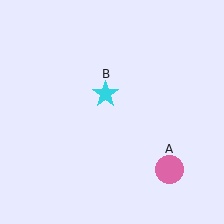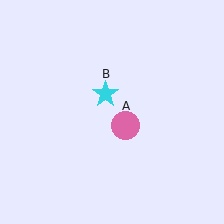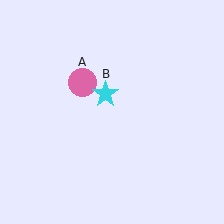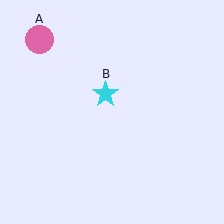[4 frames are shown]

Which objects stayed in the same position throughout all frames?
Cyan star (object B) remained stationary.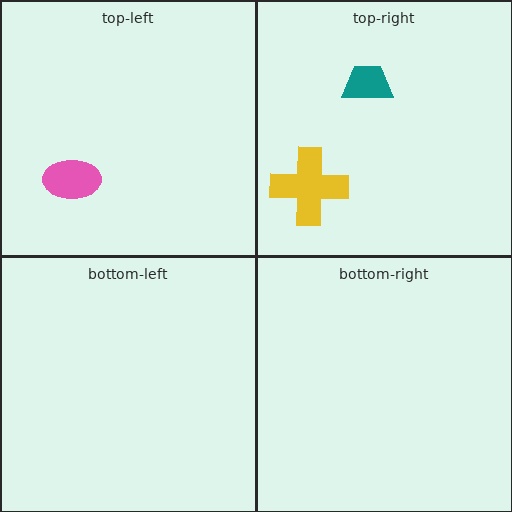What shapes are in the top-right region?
The teal trapezoid, the yellow cross.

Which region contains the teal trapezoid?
The top-right region.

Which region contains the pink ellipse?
The top-left region.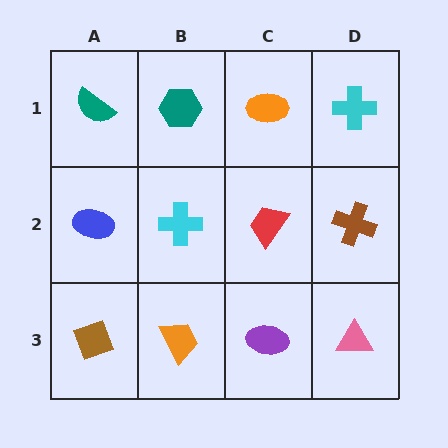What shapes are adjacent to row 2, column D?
A cyan cross (row 1, column D), a pink triangle (row 3, column D), a red trapezoid (row 2, column C).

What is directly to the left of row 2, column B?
A blue ellipse.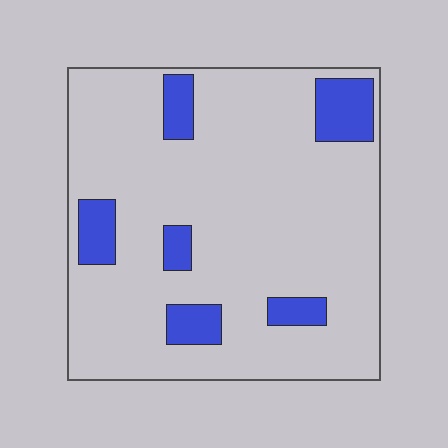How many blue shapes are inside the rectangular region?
6.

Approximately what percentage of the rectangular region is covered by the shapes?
Approximately 15%.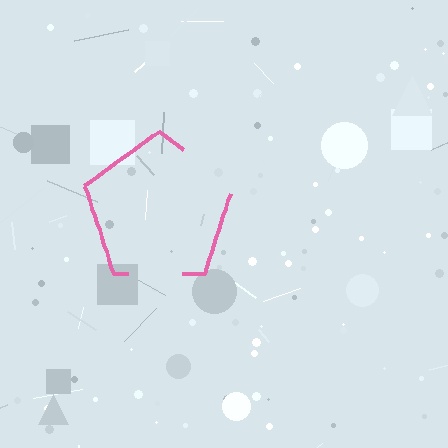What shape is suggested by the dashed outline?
The dashed outline suggests a pentagon.